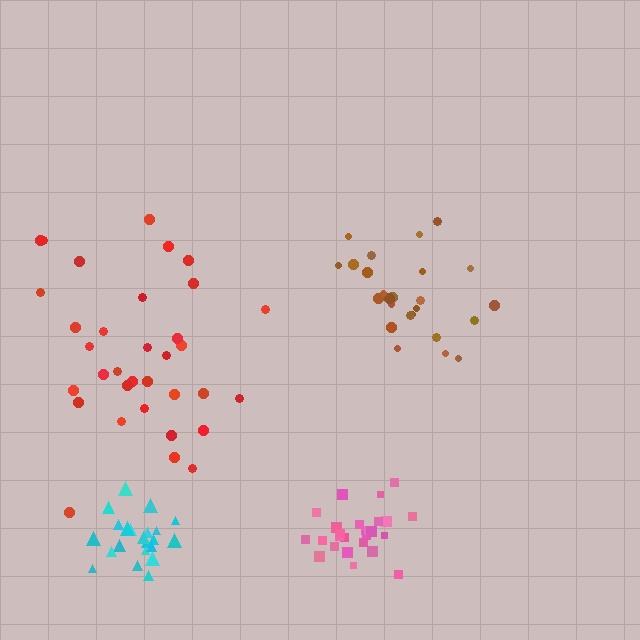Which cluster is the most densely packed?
Pink.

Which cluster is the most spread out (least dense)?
Red.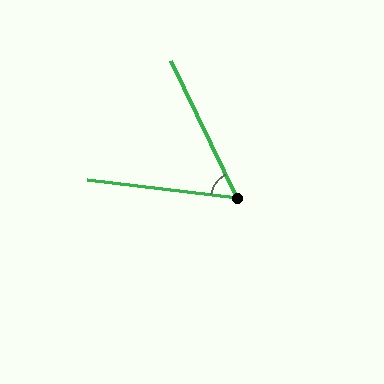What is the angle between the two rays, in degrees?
Approximately 57 degrees.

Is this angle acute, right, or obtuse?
It is acute.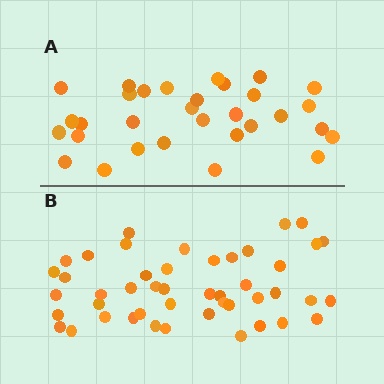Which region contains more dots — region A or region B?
Region B (the bottom region) has more dots.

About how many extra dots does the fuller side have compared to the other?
Region B has approximately 15 more dots than region A.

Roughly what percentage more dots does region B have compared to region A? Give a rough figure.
About 50% more.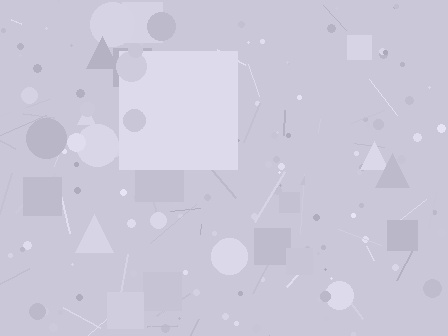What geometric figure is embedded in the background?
A square is embedded in the background.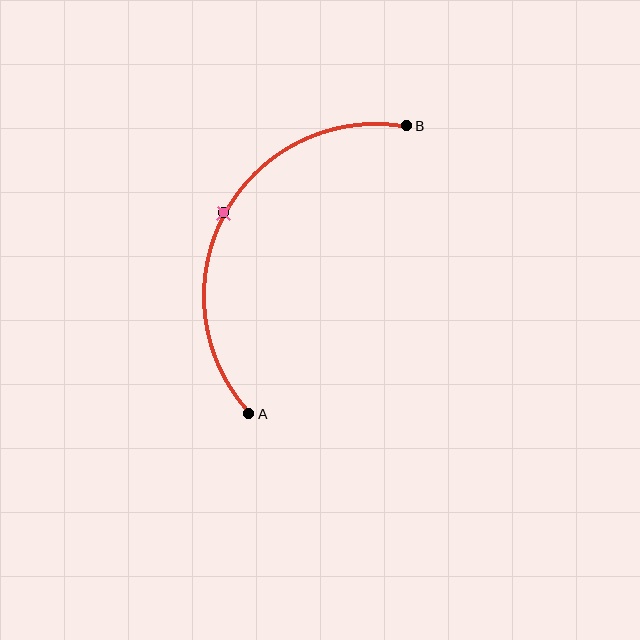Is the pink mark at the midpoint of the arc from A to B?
Yes. The pink mark lies on the arc at equal arc-length from both A and B — it is the arc midpoint.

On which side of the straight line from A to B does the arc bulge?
The arc bulges to the left of the straight line connecting A and B.